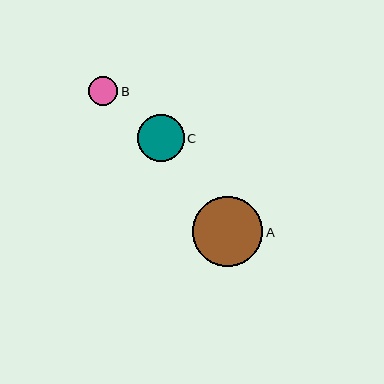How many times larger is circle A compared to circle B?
Circle A is approximately 2.4 times the size of circle B.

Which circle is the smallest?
Circle B is the smallest with a size of approximately 29 pixels.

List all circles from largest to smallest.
From largest to smallest: A, C, B.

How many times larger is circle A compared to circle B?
Circle A is approximately 2.4 times the size of circle B.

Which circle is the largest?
Circle A is the largest with a size of approximately 70 pixels.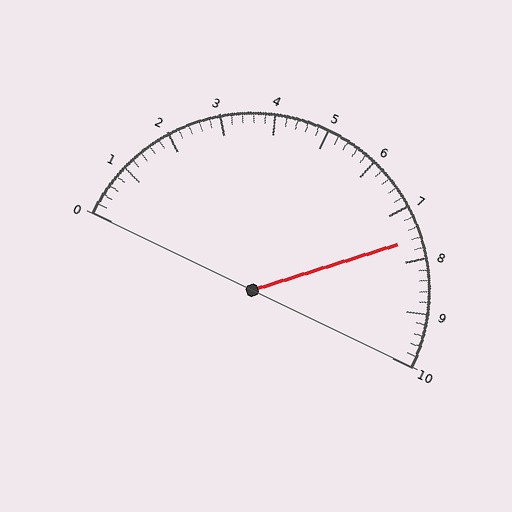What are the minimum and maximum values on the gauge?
The gauge ranges from 0 to 10.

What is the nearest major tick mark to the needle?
The nearest major tick mark is 8.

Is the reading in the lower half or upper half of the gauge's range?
The reading is in the upper half of the range (0 to 10).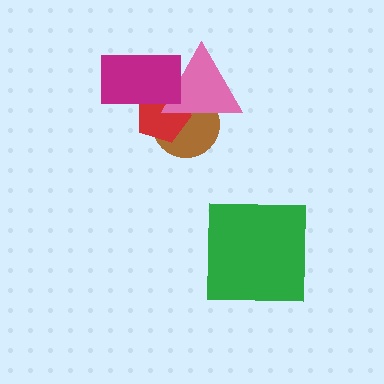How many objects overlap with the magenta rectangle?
3 objects overlap with the magenta rectangle.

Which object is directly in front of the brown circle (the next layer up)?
The red pentagon is directly in front of the brown circle.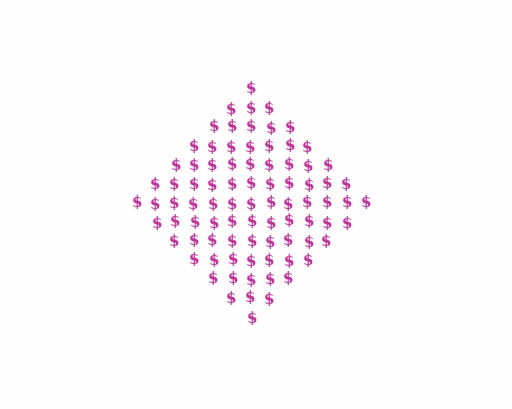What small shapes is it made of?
It is made of small dollar signs.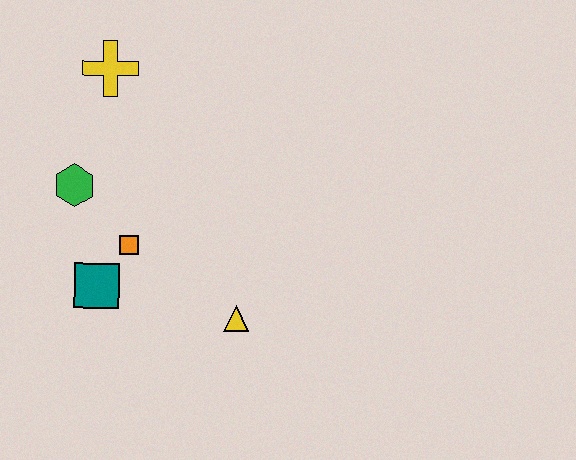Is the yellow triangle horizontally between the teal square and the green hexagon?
No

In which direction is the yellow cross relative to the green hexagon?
The yellow cross is above the green hexagon.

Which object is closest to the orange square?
The teal square is closest to the orange square.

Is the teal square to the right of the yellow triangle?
No